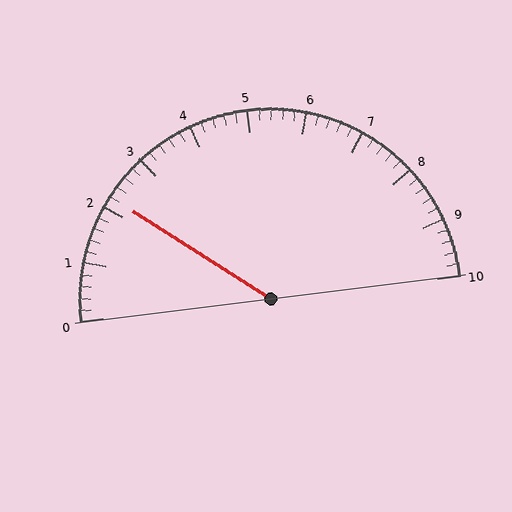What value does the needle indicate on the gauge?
The needle indicates approximately 2.2.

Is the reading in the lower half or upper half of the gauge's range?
The reading is in the lower half of the range (0 to 10).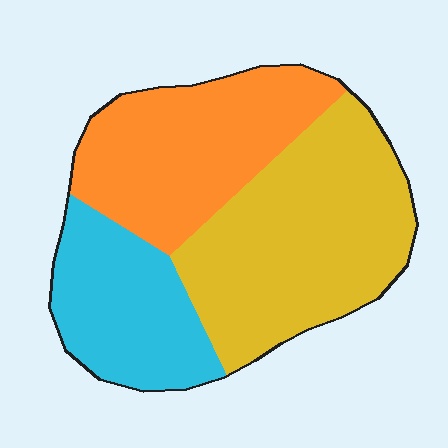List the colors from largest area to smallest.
From largest to smallest: yellow, orange, cyan.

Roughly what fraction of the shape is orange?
Orange takes up about one third (1/3) of the shape.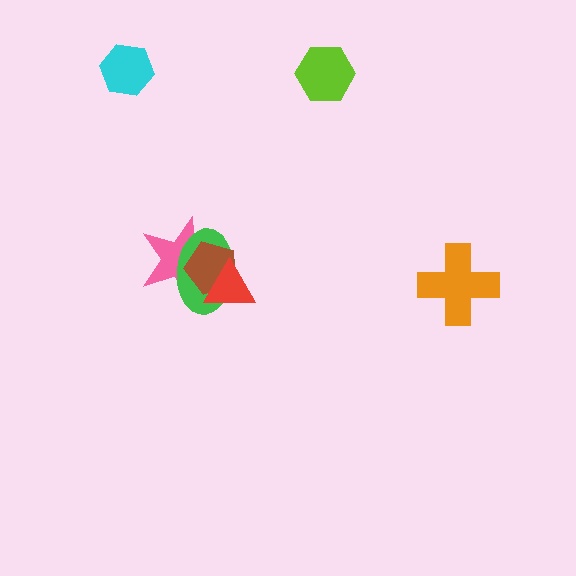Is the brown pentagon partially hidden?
Yes, it is partially covered by another shape.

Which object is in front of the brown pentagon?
The red triangle is in front of the brown pentagon.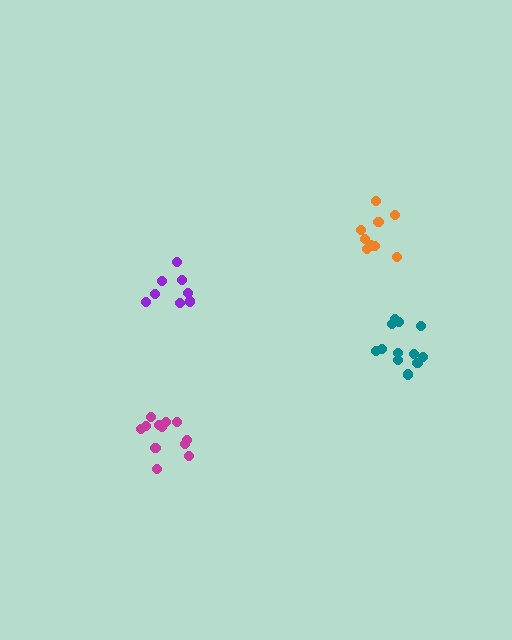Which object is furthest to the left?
The magenta cluster is leftmost.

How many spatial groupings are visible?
There are 4 spatial groupings.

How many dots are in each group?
Group 1: 12 dots, Group 2: 9 dots, Group 3: 10 dots, Group 4: 12 dots (43 total).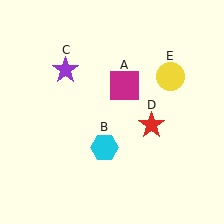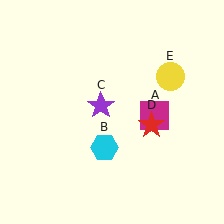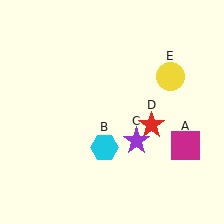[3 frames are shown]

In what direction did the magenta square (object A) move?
The magenta square (object A) moved down and to the right.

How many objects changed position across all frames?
2 objects changed position: magenta square (object A), purple star (object C).